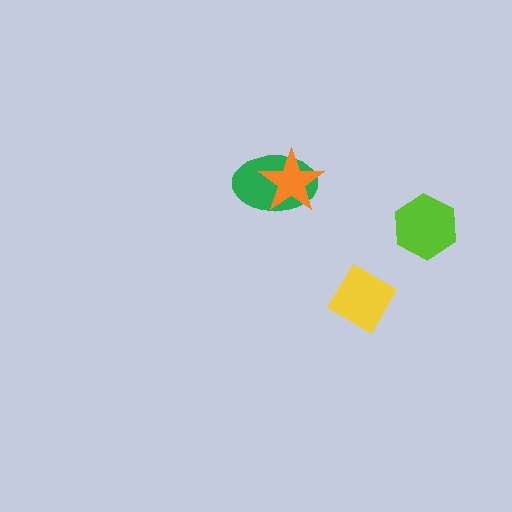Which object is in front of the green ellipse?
The orange star is in front of the green ellipse.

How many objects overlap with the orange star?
1 object overlaps with the orange star.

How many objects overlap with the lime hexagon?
0 objects overlap with the lime hexagon.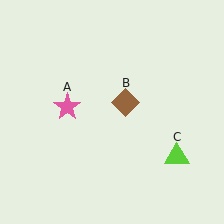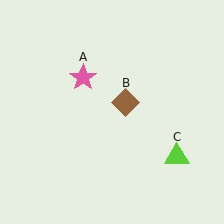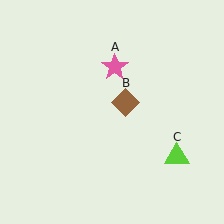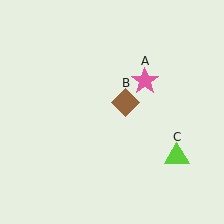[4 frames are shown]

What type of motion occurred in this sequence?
The pink star (object A) rotated clockwise around the center of the scene.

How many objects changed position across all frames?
1 object changed position: pink star (object A).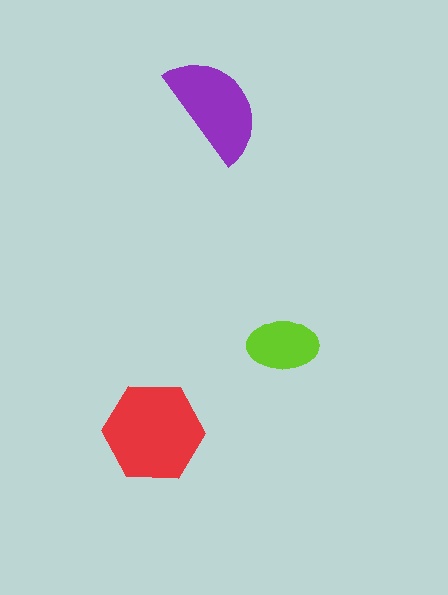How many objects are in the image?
There are 3 objects in the image.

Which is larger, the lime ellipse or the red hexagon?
The red hexagon.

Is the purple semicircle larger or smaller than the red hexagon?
Smaller.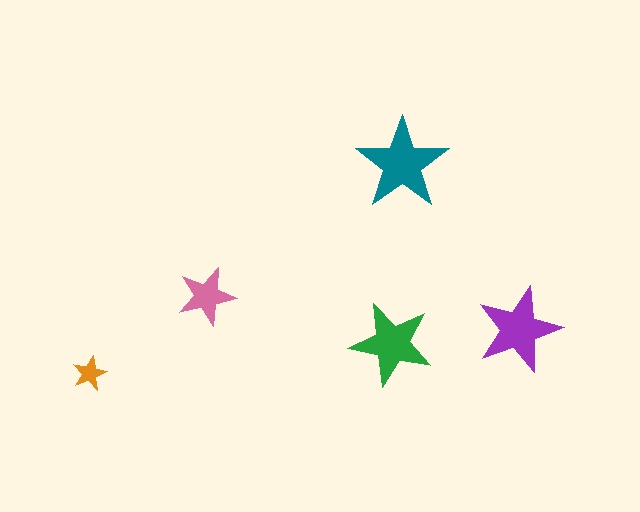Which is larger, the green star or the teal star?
The teal one.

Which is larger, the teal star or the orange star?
The teal one.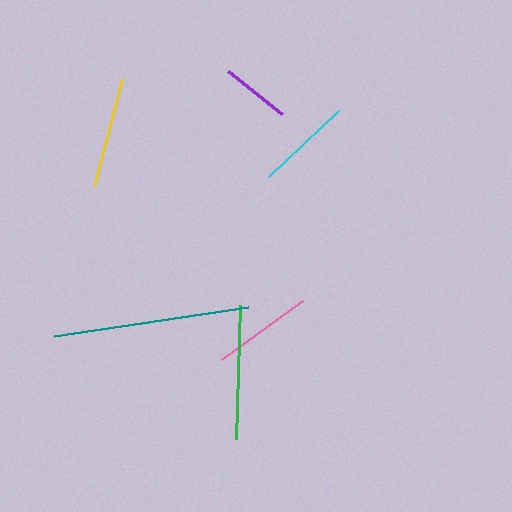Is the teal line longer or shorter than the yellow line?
The teal line is longer than the yellow line.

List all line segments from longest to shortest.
From longest to shortest: teal, green, yellow, pink, cyan, purple.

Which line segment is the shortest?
The purple line is the shortest at approximately 68 pixels.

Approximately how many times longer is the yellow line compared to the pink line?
The yellow line is approximately 1.1 times the length of the pink line.